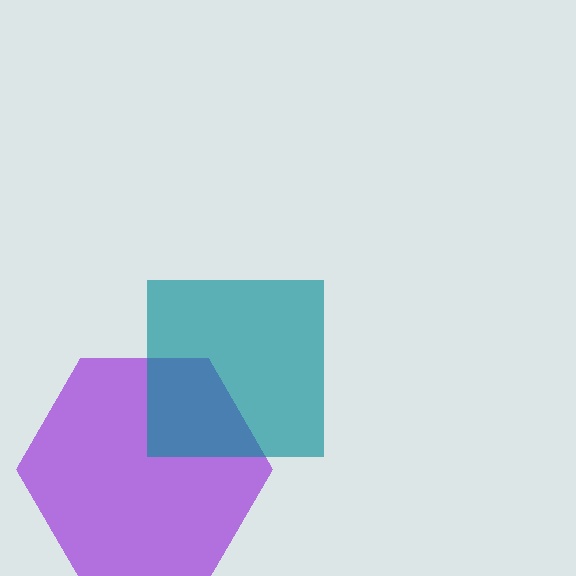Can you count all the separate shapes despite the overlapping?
Yes, there are 2 separate shapes.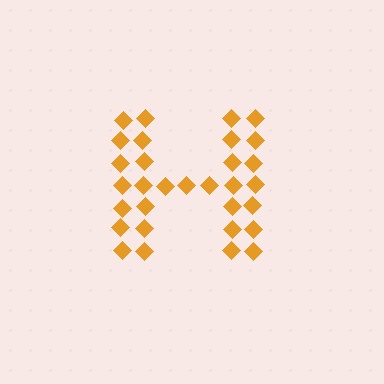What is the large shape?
The large shape is the letter H.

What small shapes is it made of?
It is made of small diamonds.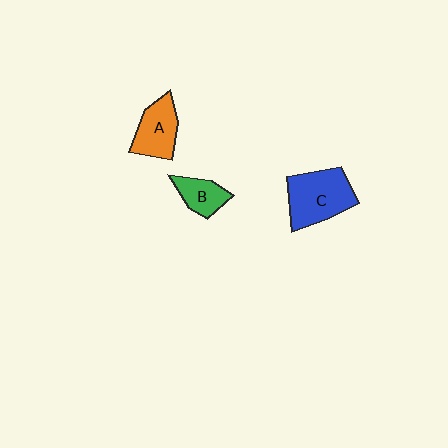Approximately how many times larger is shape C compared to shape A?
Approximately 1.5 times.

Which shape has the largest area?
Shape C (blue).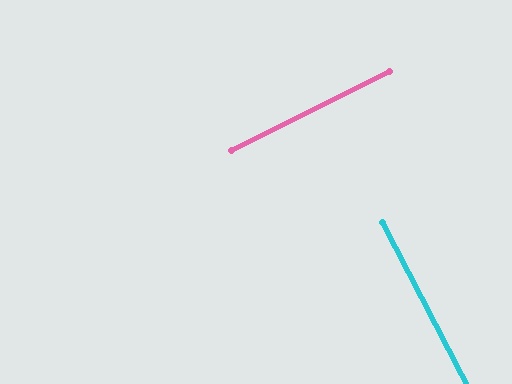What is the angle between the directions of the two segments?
Approximately 89 degrees.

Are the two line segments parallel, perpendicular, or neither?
Perpendicular — they meet at approximately 89°.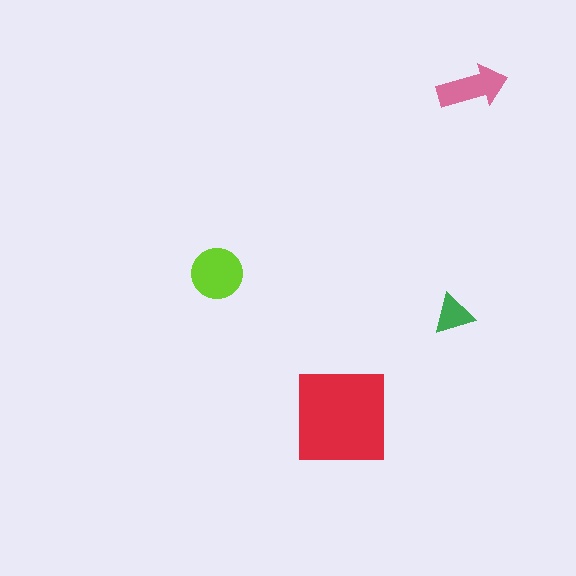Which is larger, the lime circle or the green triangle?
The lime circle.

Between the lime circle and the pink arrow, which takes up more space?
The lime circle.